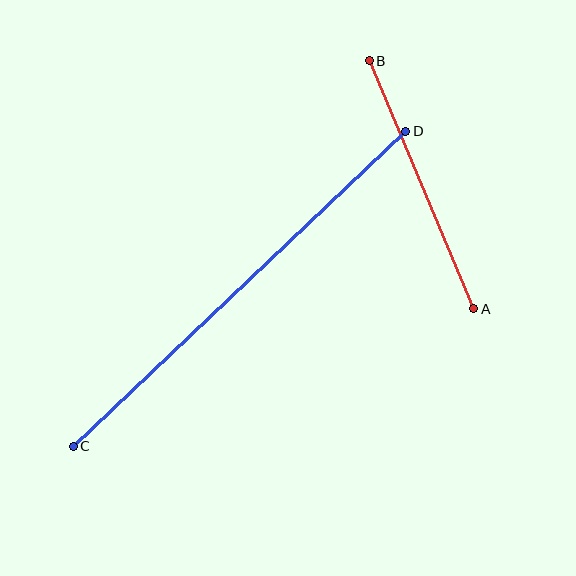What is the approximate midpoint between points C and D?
The midpoint is at approximately (239, 289) pixels.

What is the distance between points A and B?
The distance is approximately 269 pixels.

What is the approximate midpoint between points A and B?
The midpoint is at approximately (422, 185) pixels.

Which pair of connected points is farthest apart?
Points C and D are farthest apart.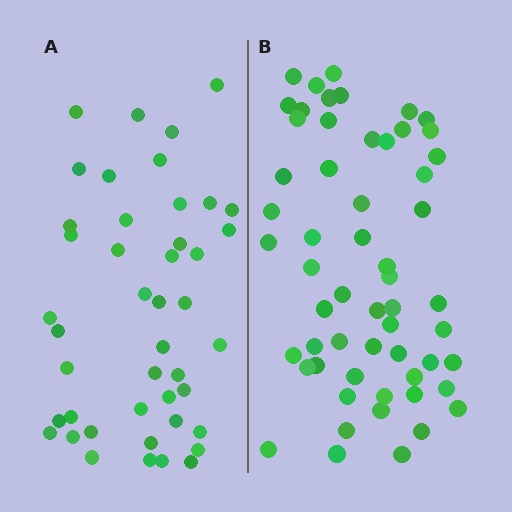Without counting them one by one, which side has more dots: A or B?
Region B (the right region) has more dots.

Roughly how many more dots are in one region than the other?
Region B has approximately 15 more dots than region A.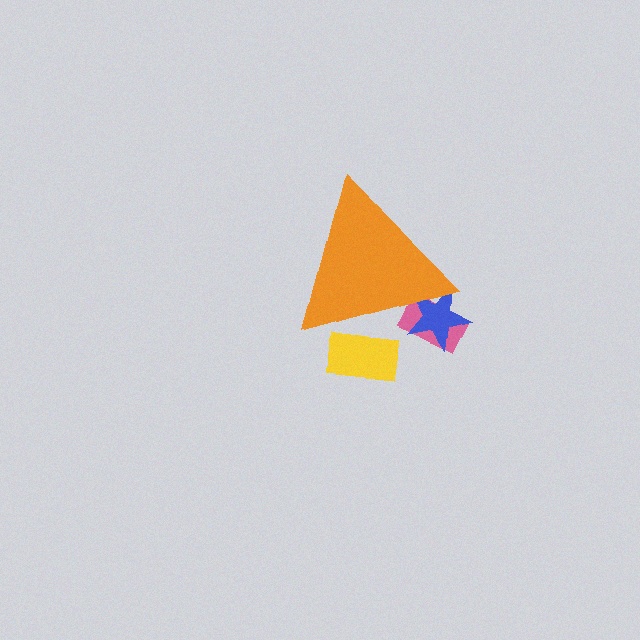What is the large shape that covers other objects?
An orange triangle.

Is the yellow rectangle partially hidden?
Yes, the yellow rectangle is partially hidden behind the orange triangle.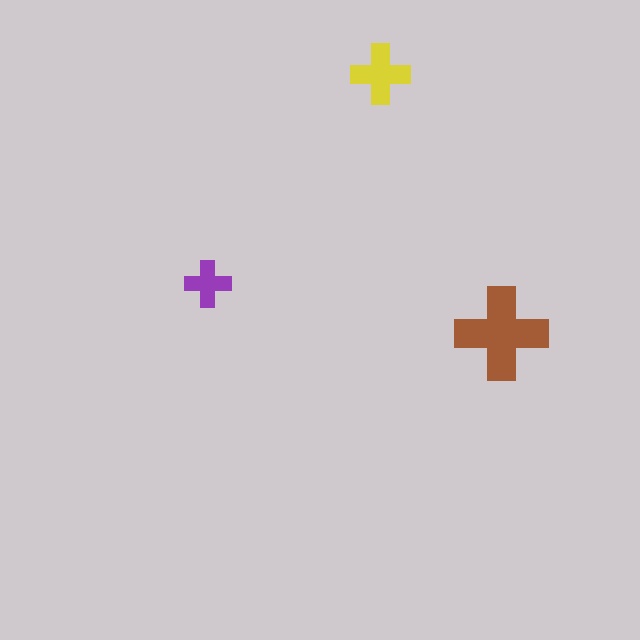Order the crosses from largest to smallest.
the brown one, the yellow one, the purple one.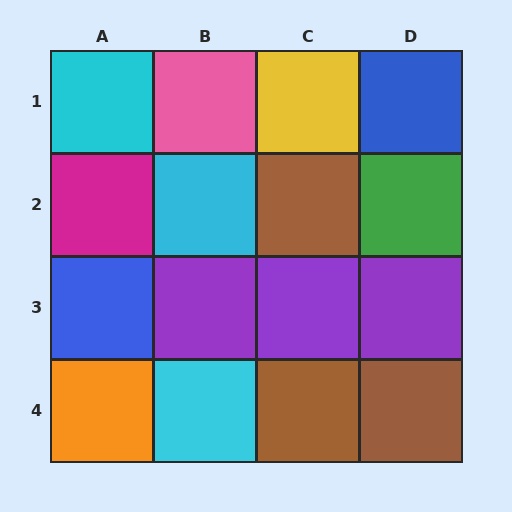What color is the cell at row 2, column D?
Green.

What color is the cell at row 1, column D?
Blue.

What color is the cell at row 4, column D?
Brown.